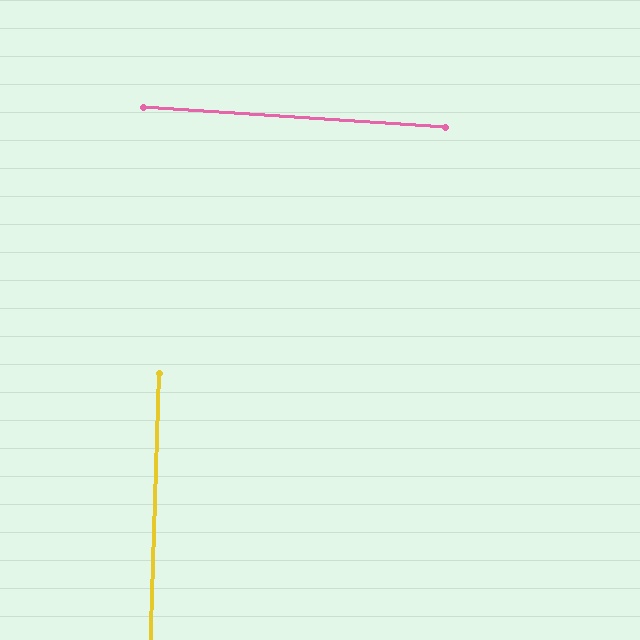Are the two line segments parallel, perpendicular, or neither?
Perpendicular — they meet at approximately 88°.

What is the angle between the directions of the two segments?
Approximately 88 degrees.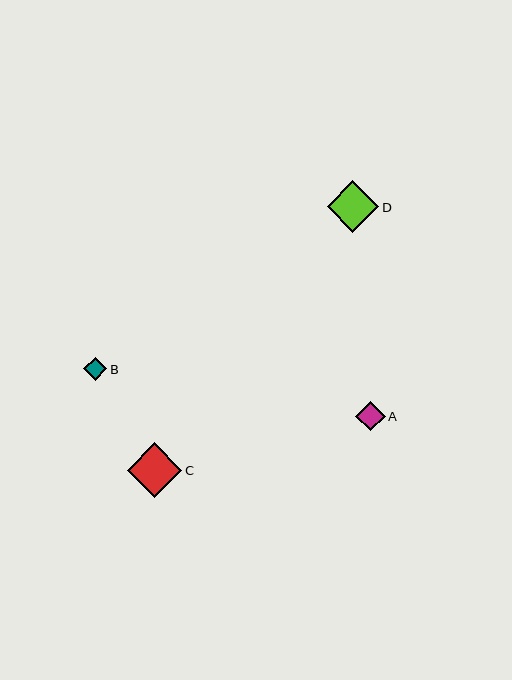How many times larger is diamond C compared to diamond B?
Diamond C is approximately 2.3 times the size of diamond B.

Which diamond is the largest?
Diamond C is the largest with a size of approximately 54 pixels.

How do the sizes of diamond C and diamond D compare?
Diamond C and diamond D are approximately the same size.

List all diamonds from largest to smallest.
From largest to smallest: C, D, A, B.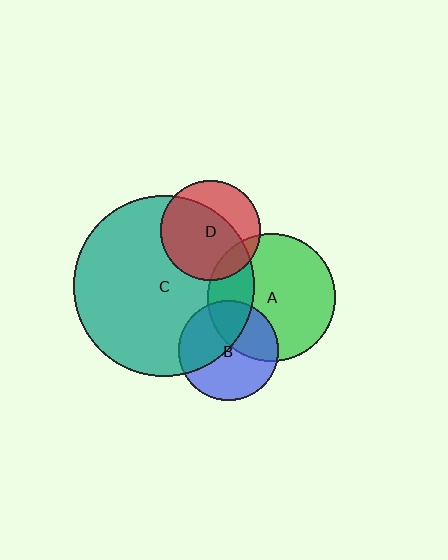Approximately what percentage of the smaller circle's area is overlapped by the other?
Approximately 70%.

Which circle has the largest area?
Circle C (teal).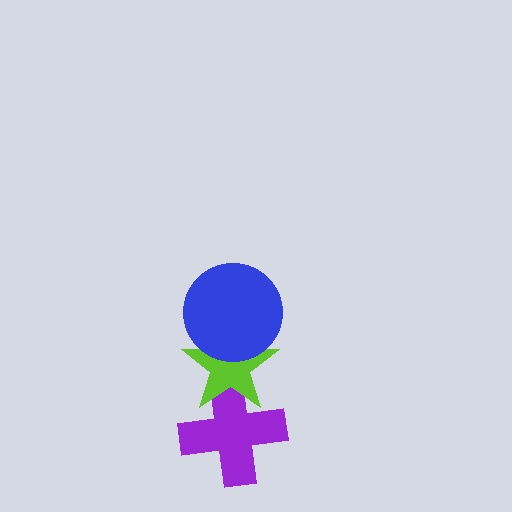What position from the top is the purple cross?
The purple cross is 3rd from the top.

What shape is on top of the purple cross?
The lime star is on top of the purple cross.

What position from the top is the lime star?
The lime star is 2nd from the top.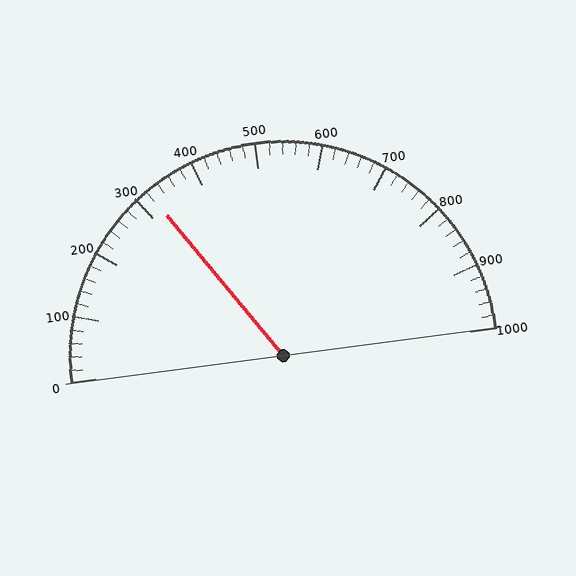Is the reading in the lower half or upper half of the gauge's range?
The reading is in the lower half of the range (0 to 1000).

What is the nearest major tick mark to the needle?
The nearest major tick mark is 300.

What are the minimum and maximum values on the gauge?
The gauge ranges from 0 to 1000.